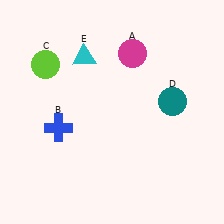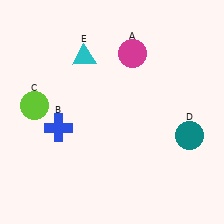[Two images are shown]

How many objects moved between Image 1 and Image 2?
2 objects moved between the two images.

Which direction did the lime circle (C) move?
The lime circle (C) moved down.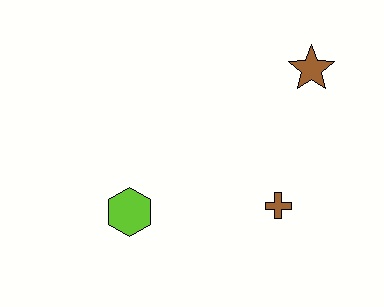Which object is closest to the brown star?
The brown cross is closest to the brown star.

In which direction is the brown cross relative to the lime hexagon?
The brown cross is to the right of the lime hexagon.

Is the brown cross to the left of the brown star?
Yes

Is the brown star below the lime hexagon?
No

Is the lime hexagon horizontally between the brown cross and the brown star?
No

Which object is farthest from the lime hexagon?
The brown star is farthest from the lime hexagon.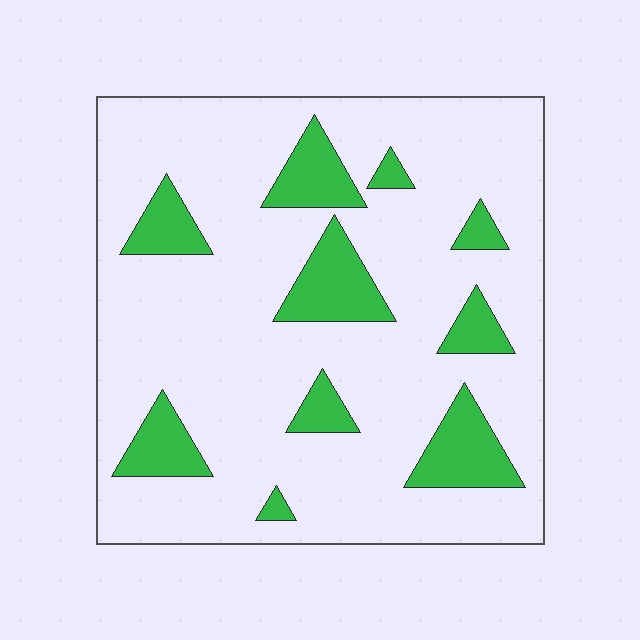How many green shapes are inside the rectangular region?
10.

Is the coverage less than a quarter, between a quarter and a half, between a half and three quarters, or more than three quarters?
Less than a quarter.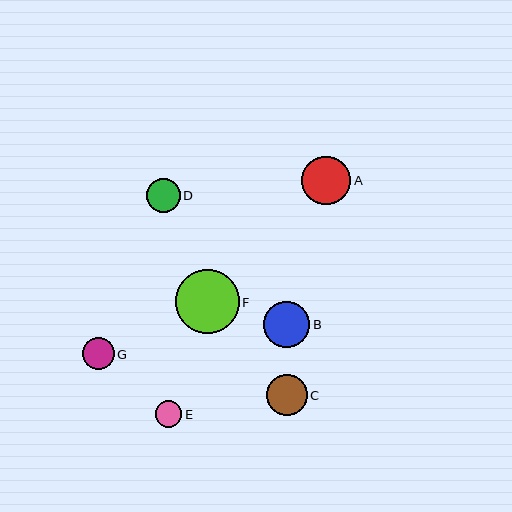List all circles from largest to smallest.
From largest to smallest: F, A, B, C, D, G, E.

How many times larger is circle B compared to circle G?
Circle B is approximately 1.4 times the size of circle G.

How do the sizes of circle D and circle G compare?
Circle D and circle G are approximately the same size.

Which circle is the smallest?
Circle E is the smallest with a size of approximately 27 pixels.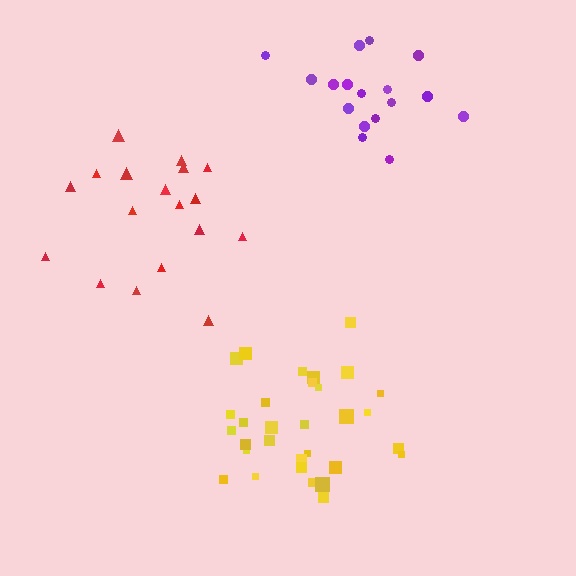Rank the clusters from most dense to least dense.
yellow, purple, red.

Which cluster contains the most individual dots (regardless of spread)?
Yellow (31).